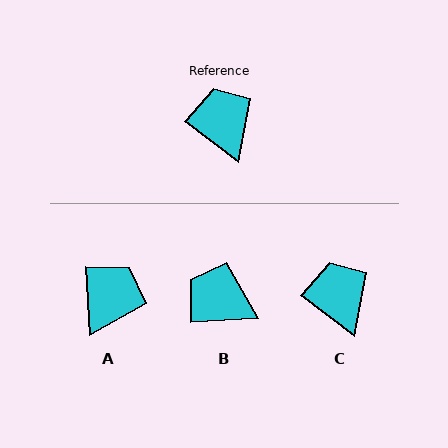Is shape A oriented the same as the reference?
No, it is off by about 49 degrees.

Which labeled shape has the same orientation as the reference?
C.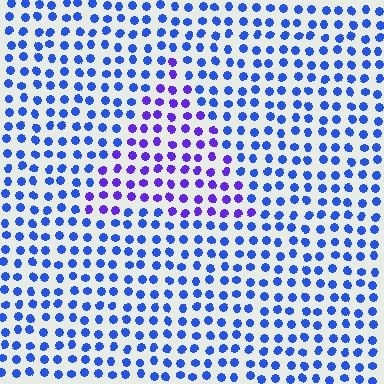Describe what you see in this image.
The image is filled with small blue elements in a uniform arrangement. A triangle-shaped region is visible where the elements are tinted to a slightly different hue, forming a subtle color boundary.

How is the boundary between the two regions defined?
The boundary is defined purely by a slight shift in hue (about 35 degrees). Spacing, size, and orientation are identical on both sides.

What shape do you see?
I see a triangle.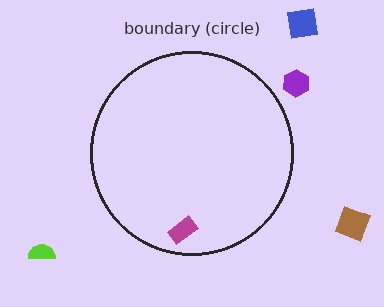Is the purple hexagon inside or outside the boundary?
Outside.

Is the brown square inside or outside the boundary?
Outside.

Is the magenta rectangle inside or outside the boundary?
Inside.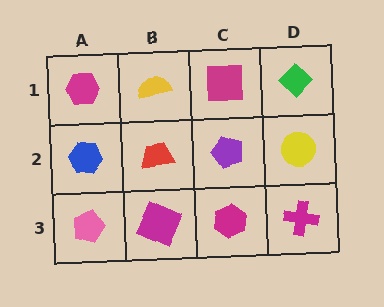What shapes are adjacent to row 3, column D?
A yellow circle (row 2, column D), a magenta hexagon (row 3, column C).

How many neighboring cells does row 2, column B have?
4.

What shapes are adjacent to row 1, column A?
A blue hexagon (row 2, column A), a yellow semicircle (row 1, column B).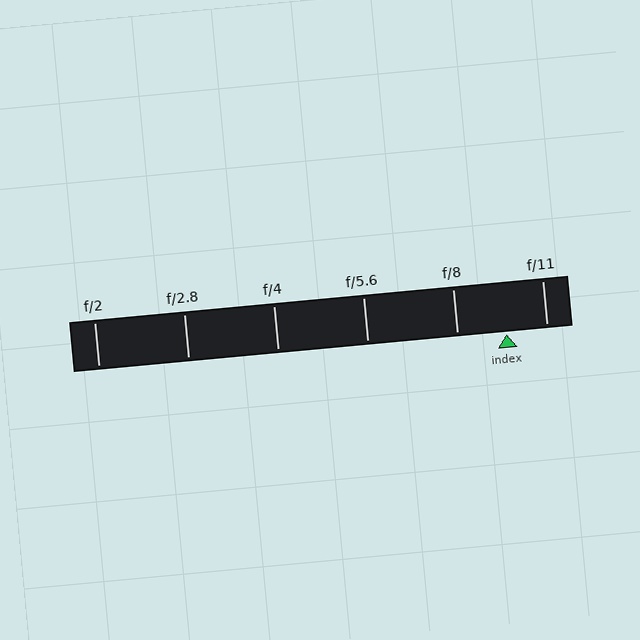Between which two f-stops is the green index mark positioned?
The index mark is between f/8 and f/11.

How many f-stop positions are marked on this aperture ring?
There are 6 f-stop positions marked.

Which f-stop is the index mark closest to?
The index mark is closest to f/11.